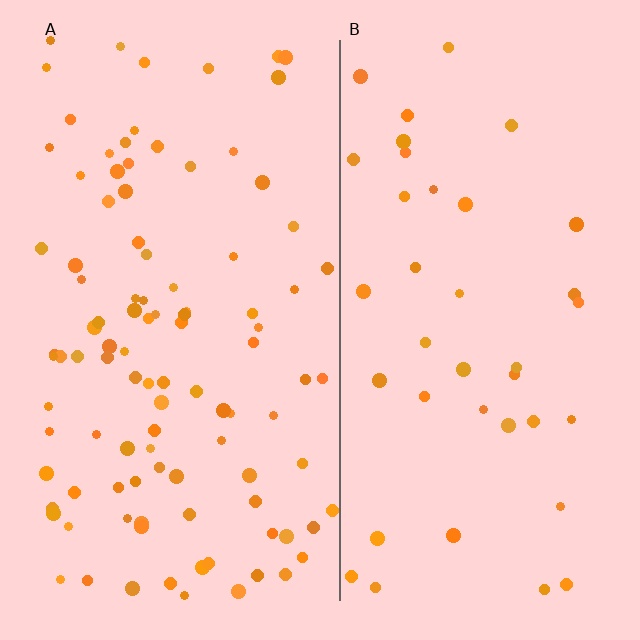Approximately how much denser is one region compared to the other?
Approximately 2.7× — region A over region B.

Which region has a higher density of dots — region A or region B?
A (the left).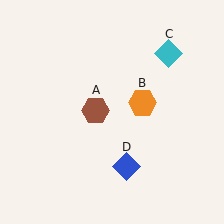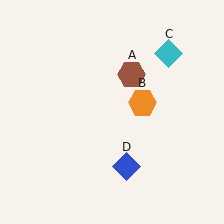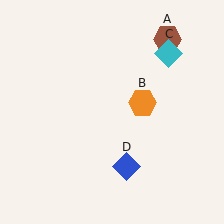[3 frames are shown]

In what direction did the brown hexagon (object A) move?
The brown hexagon (object A) moved up and to the right.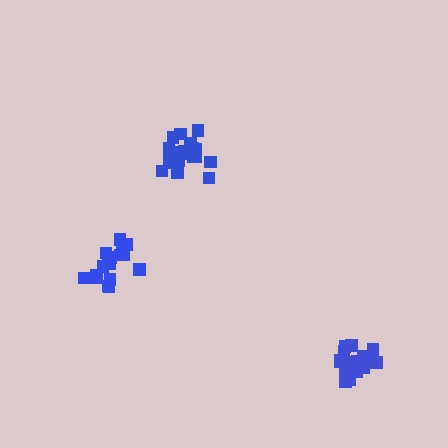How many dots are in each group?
Group 1: 20 dots, Group 2: 20 dots, Group 3: 19 dots (59 total).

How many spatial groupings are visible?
There are 3 spatial groupings.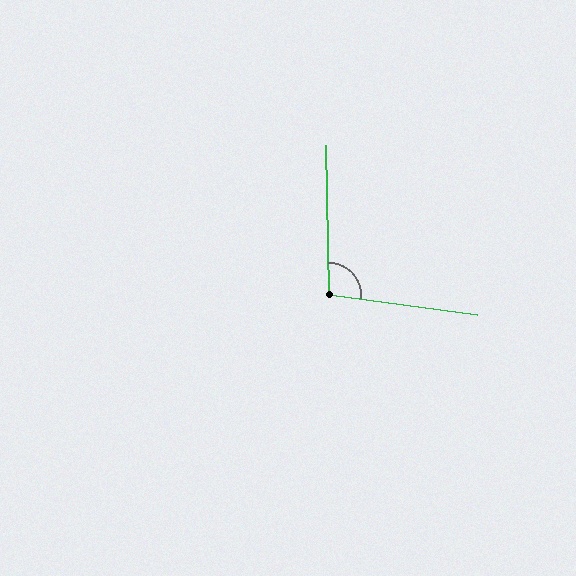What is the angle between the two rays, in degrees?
Approximately 98 degrees.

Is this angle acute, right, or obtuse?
It is obtuse.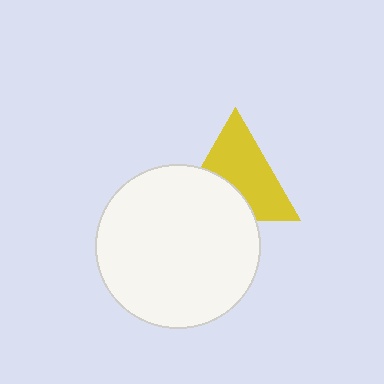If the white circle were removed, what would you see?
You would see the complete yellow triangle.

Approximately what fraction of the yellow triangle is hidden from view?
Roughly 38% of the yellow triangle is hidden behind the white circle.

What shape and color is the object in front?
The object in front is a white circle.